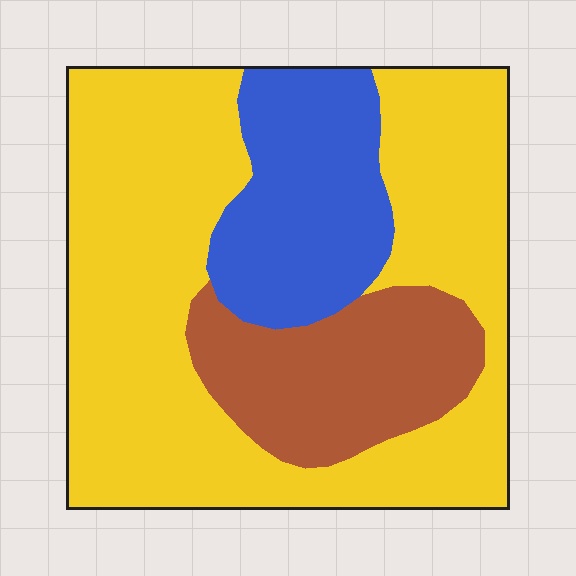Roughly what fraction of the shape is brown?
Brown covers around 20% of the shape.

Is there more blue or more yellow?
Yellow.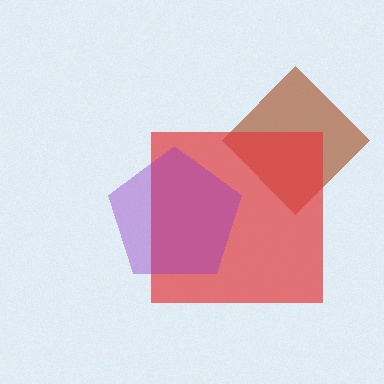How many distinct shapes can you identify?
There are 3 distinct shapes: a brown diamond, a red square, a purple pentagon.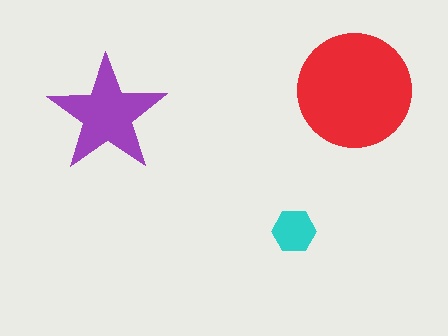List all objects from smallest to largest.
The cyan hexagon, the purple star, the red circle.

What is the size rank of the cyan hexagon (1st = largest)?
3rd.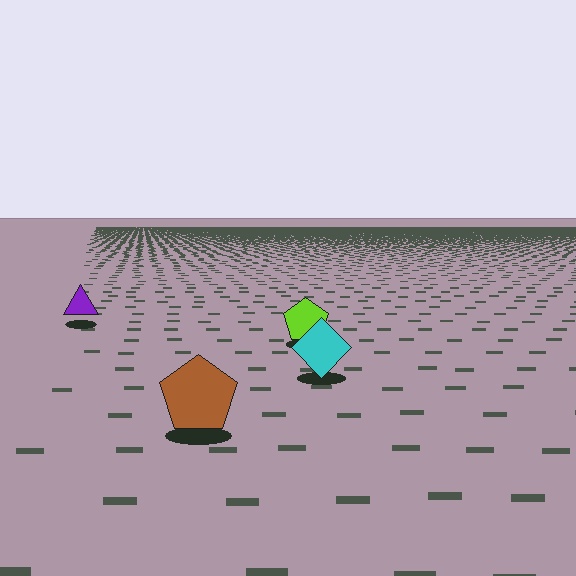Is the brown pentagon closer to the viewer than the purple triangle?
Yes. The brown pentagon is closer — you can tell from the texture gradient: the ground texture is coarser near it.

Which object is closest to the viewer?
The brown pentagon is closest. The texture marks near it are larger and more spread out.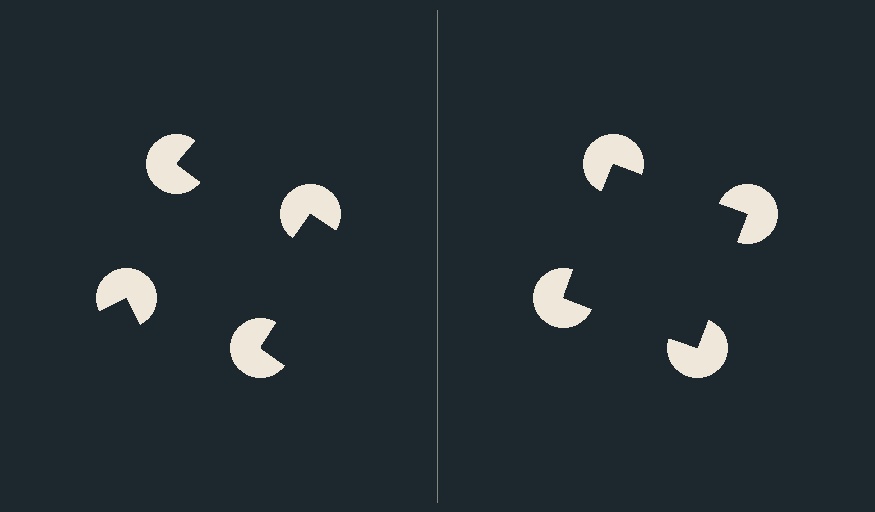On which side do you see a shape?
An illusory square appears on the right side. On the left side the wedge cuts are rotated, so no coherent shape forms.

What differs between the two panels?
The pac-man discs are positioned identically on both sides; only the wedge orientations differ. On the right they align to a square; on the left they are misaligned.